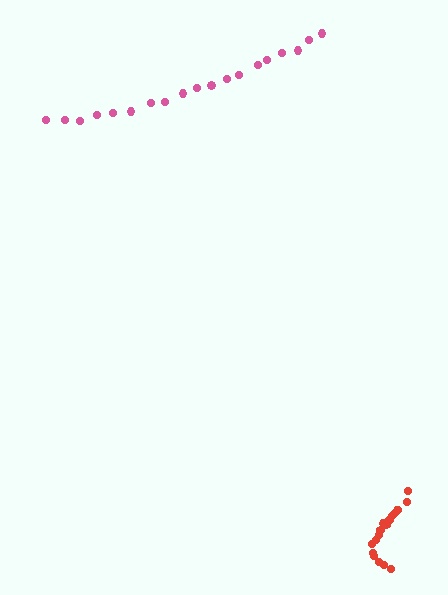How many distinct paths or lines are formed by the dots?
There are 2 distinct paths.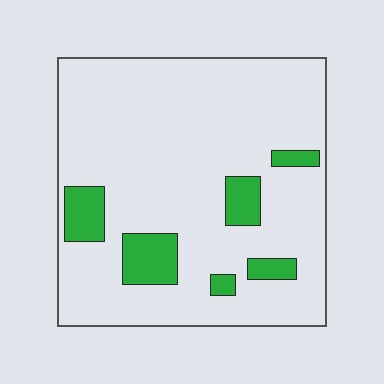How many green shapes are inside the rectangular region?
6.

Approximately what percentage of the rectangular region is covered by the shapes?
Approximately 15%.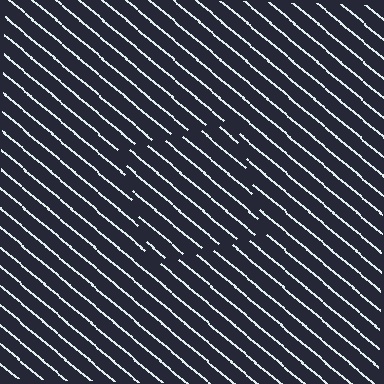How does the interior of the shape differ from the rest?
The interior of the shape contains the same grating, shifted by half a period — the contour is defined by the phase discontinuity where line-ends from the inner and outer gratings abut.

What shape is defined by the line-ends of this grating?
An illusory square. The interior of the shape contains the same grating, shifted by half a period — the contour is defined by the phase discontinuity where line-ends from the inner and outer gratings abut.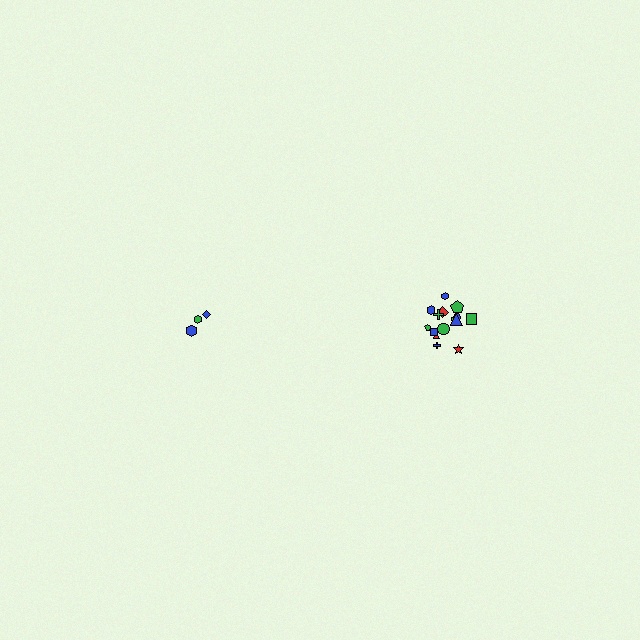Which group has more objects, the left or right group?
The right group.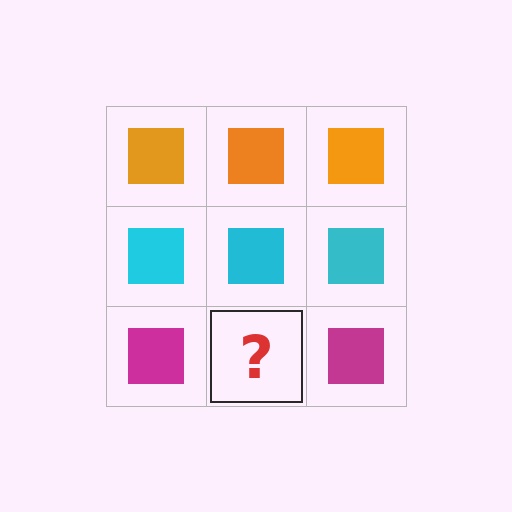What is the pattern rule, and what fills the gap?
The rule is that each row has a consistent color. The gap should be filled with a magenta square.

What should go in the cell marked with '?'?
The missing cell should contain a magenta square.